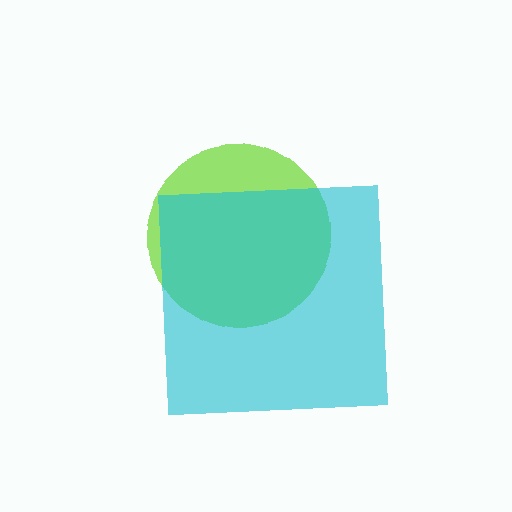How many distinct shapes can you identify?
There are 2 distinct shapes: a lime circle, a cyan square.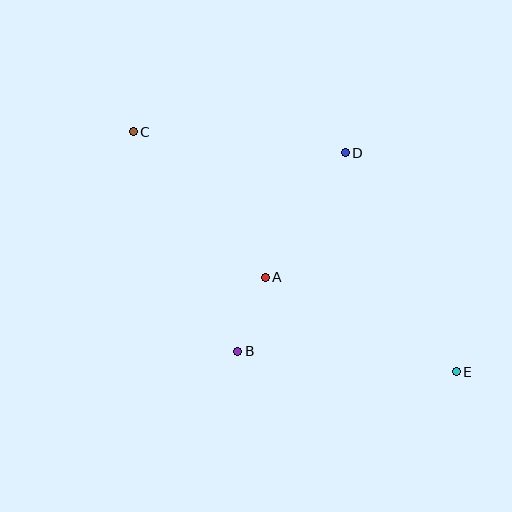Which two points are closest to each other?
Points A and B are closest to each other.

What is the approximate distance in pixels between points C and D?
The distance between C and D is approximately 213 pixels.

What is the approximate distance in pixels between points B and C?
The distance between B and C is approximately 243 pixels.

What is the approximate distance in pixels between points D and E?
The distance between D and E is approximately 245 pixels.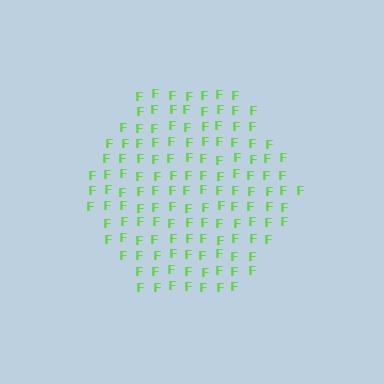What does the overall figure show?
The overall figure shows a hexagon.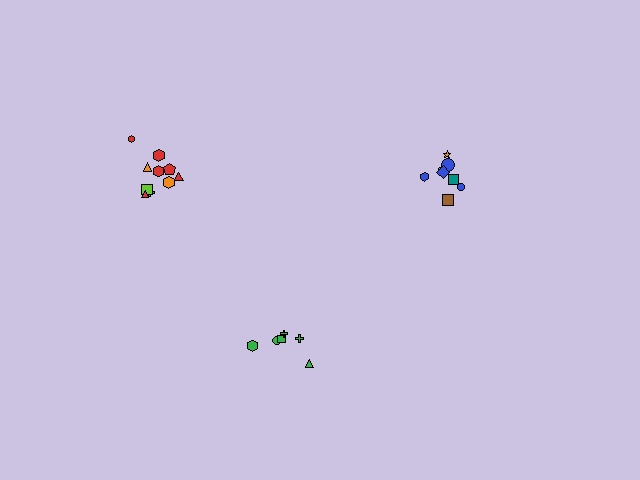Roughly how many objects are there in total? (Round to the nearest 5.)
Roughly 25 objects in total.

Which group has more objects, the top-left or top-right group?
The top-left group.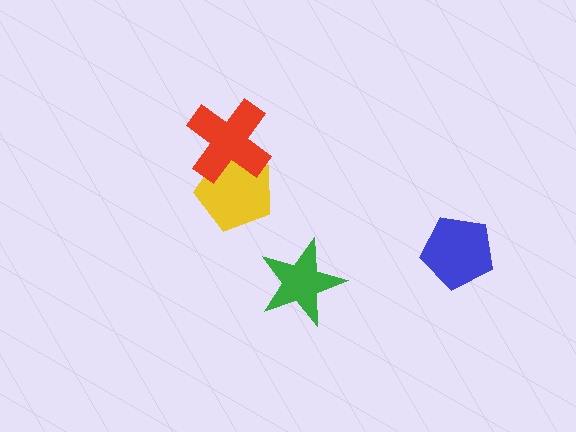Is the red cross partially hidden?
No, no other shape covers it.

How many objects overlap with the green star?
0 objects overlap with the green star.